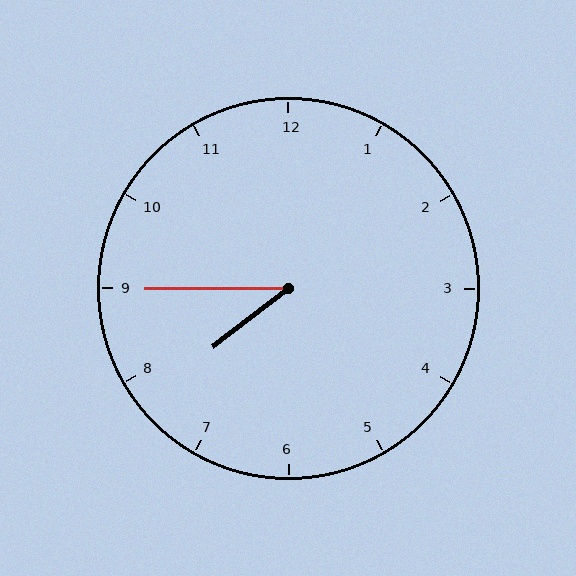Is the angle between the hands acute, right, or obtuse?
It is acute.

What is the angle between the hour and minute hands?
Approximately 38 degrees.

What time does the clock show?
7:45.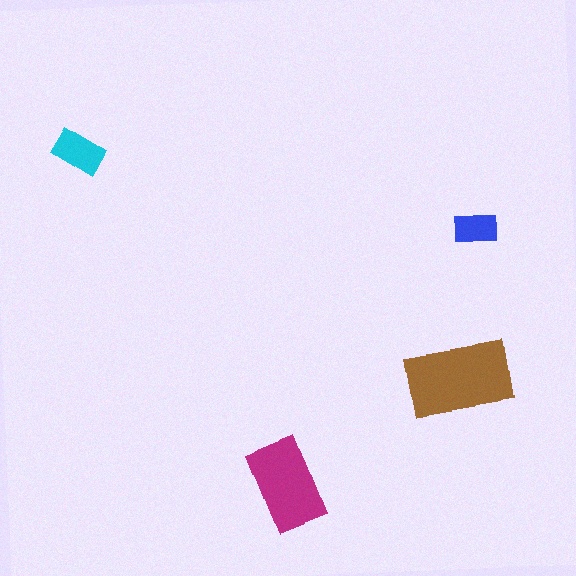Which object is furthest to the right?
The blue rectangle is rightmost.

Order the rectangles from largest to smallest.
the brown one, the magenta one, the cyan one, the blue one.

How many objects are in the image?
There are 4 objects in the image.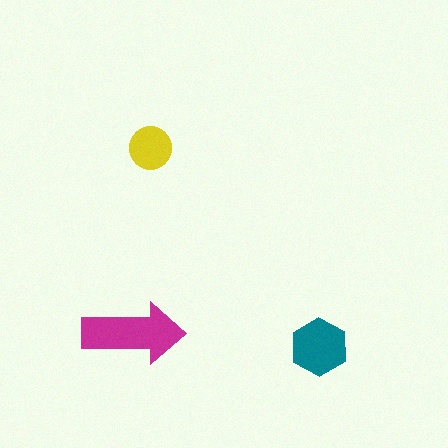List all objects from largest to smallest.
The magenta arrow, the teal hexagon, the yellow circle.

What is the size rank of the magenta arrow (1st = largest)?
1st.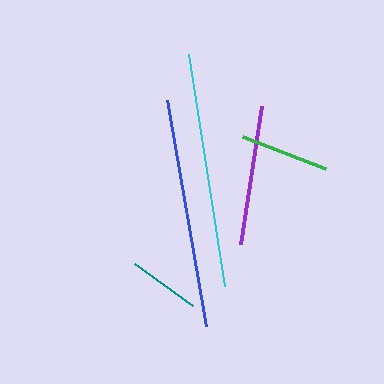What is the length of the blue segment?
The blue segment is approximately 230 pixels long.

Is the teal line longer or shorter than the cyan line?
The cyan line is longer than the teal line.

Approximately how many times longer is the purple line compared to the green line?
The purple line is approximately 1.6 times the length of the green line.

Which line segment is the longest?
The cyan line is the longest at approximately 236 pixels.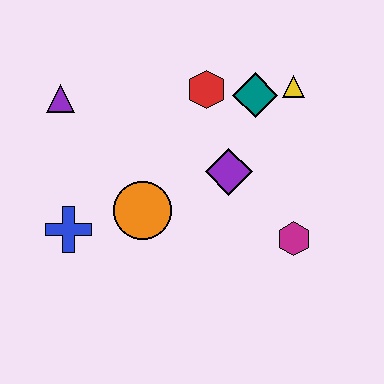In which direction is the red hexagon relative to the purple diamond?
The red hexagon is above the purple diamond.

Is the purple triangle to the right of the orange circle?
No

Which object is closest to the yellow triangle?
The teal diamond is closest to the yellow triangle.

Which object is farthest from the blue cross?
The yellow triangle is farthest from the blue cross.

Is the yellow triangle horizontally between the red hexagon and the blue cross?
No